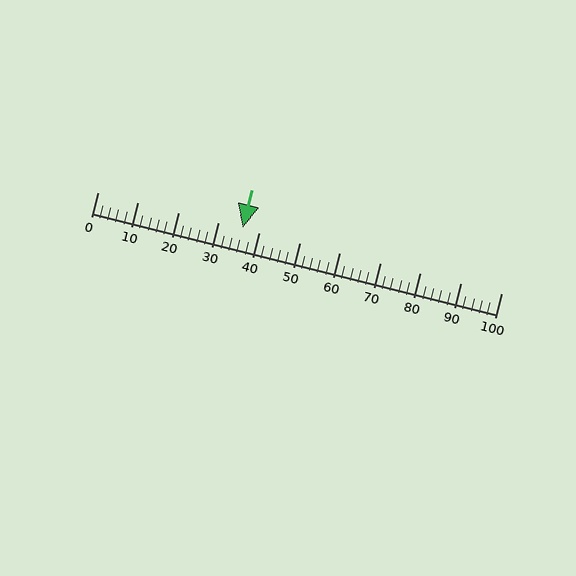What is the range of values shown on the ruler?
The ruler shows values from 0 to 100.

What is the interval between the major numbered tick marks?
The major tick marks are spaced 10 units apart.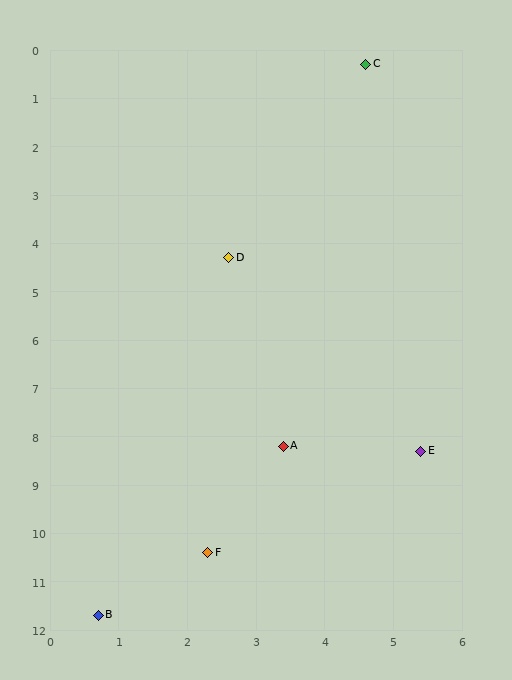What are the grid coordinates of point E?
Point E is at approximately (5.4, 8.3).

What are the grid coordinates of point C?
Point C is at approximately (4.6, 0.3).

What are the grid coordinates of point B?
Point B is at approximately (0.7, 11.7).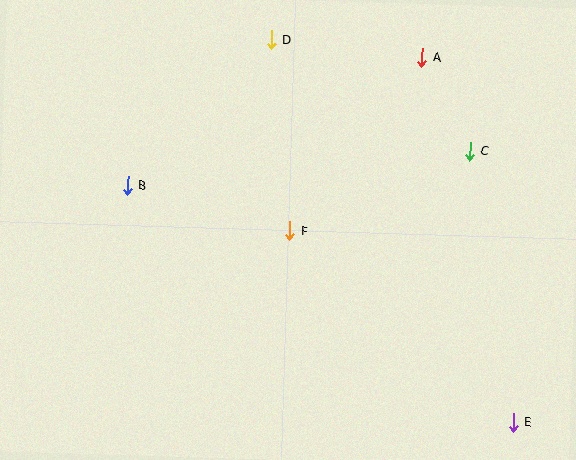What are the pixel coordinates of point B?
Point B is at (127, 186).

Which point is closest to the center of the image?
Point F at (290, 231) is closest to the center.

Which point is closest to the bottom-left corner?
Point B is closest to the bottom-left corner.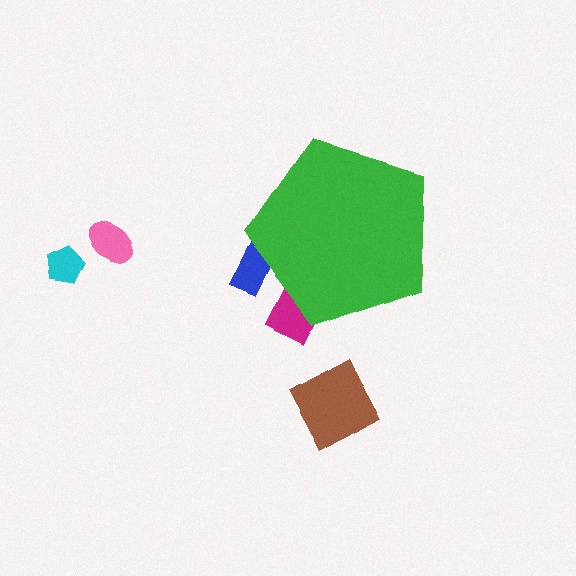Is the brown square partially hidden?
No, the brown square is fully visible.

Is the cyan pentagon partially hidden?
No, the cyan pentagon is fully visible.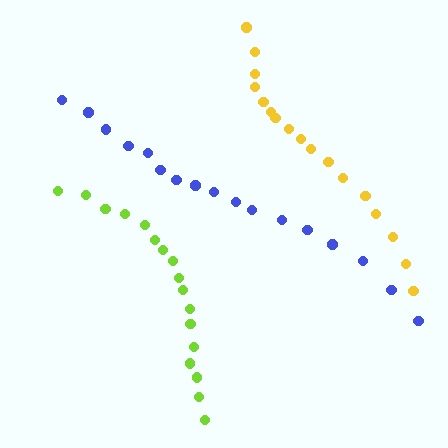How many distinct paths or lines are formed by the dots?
There are 3 distinct paths.